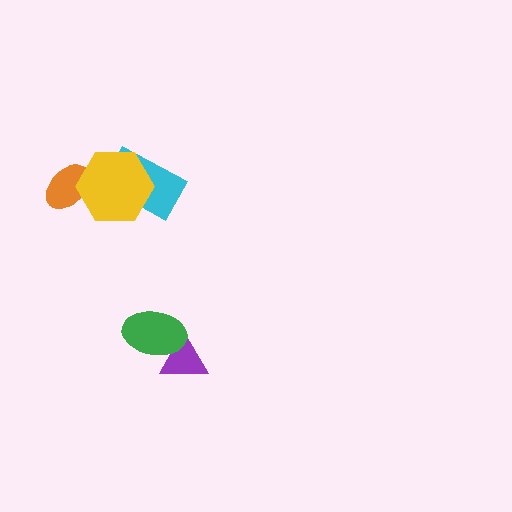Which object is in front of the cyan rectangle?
The yellow hexagon is in front of the cyan rectangle.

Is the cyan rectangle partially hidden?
Yes, it is partially covered by another shape.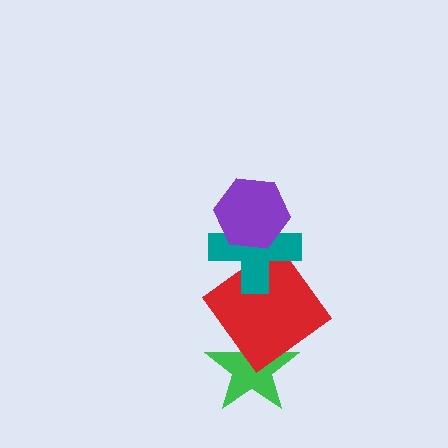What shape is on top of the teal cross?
The purple hexagon is on top of the teal cross.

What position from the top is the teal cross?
The teal cross is 2nd from the top.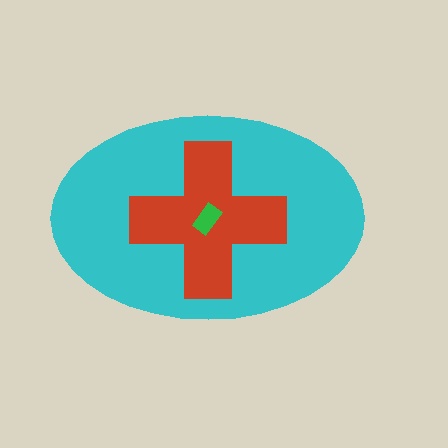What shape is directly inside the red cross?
The green rectangle.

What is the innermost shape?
The green rectangle.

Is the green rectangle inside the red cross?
Yes.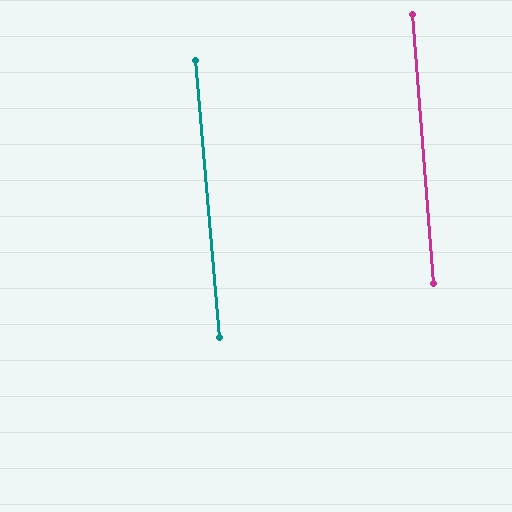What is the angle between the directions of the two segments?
Approximately 1 degree.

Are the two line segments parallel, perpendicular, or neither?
Parallel — their directions differ by only 0.6°.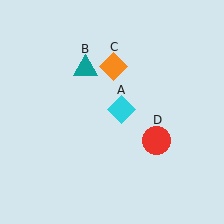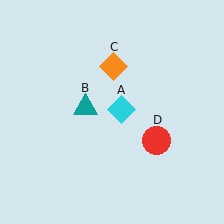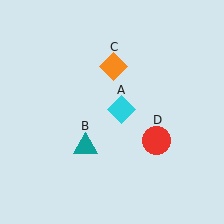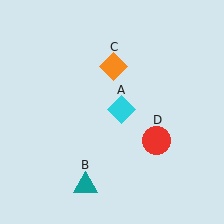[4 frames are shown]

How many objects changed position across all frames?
1 object changed position: teal triangle (object B).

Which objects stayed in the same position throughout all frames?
Cyan diamond (object A) and orange diamond (object C) and red circle (object D) remained stationary.